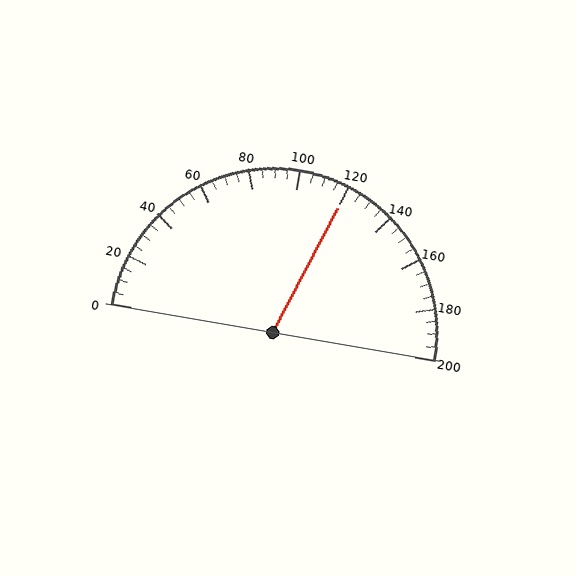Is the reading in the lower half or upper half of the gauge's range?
The reading is in the upper half of the range (0 to 200).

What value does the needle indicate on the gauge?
The needle indicates approximately 120.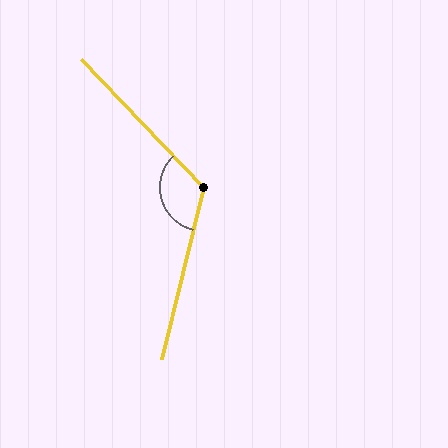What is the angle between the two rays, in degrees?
Approximately 123 degrees.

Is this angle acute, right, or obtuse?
It is obtuse.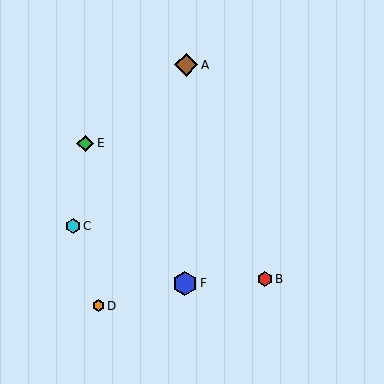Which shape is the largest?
The blue hexagon (labeled F) is the largest.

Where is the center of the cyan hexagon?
The center of the cyan hexagon is at (73, 226).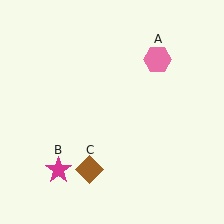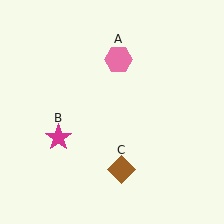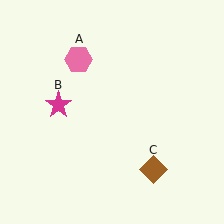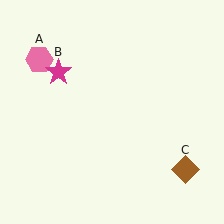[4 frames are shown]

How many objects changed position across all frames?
3 objects changed position: pink hexagon (object A), magenta star (object B), brown diamond (object C).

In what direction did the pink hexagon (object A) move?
The pink hexagon (object A) moved left.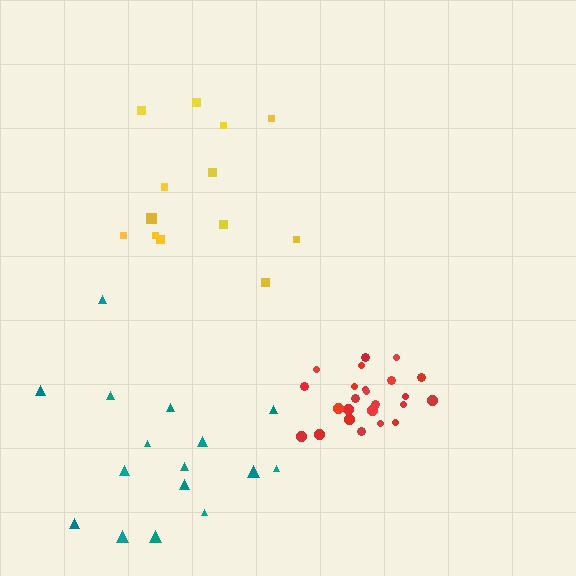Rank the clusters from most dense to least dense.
red, yellow, teal.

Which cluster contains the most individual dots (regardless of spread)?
Red (24).